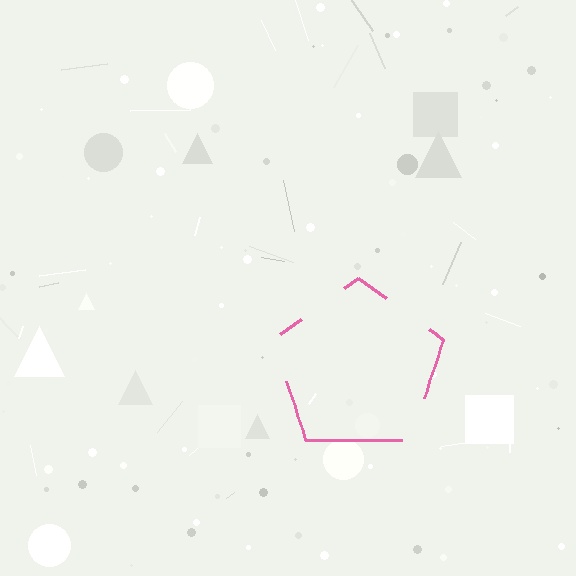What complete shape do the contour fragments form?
The contour fragments form a pentagon.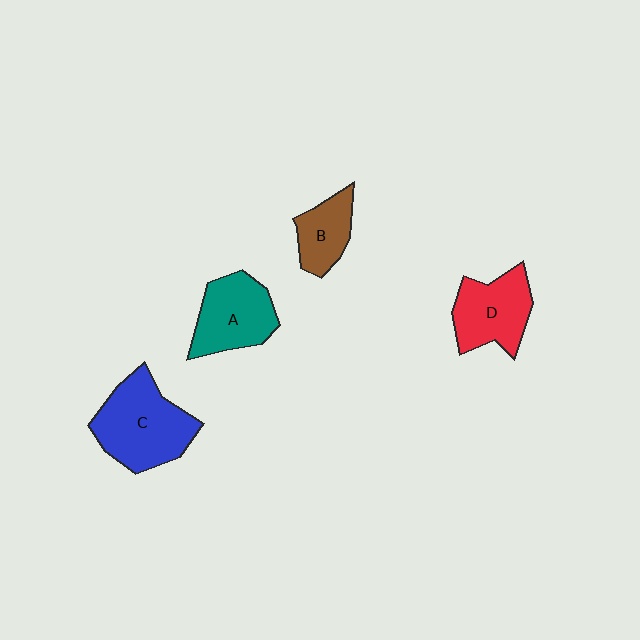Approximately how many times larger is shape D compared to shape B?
Approximately 1.5 times.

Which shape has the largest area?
Shape C (blue).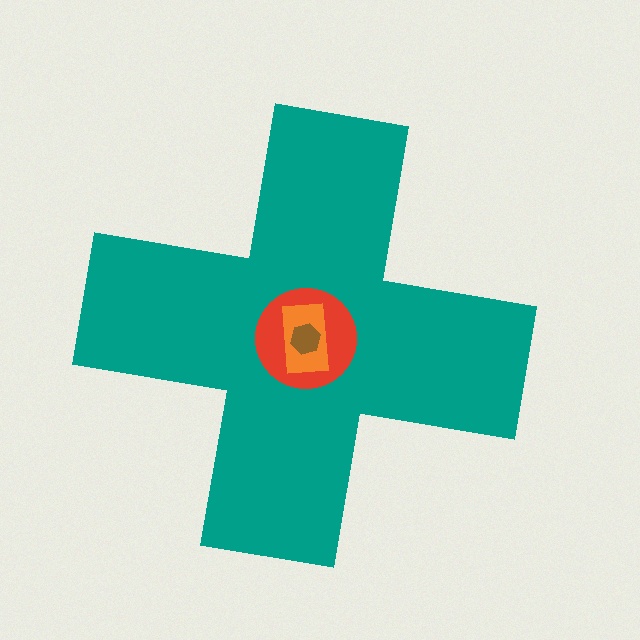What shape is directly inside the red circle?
The orange rectangle.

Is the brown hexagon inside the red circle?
Yes.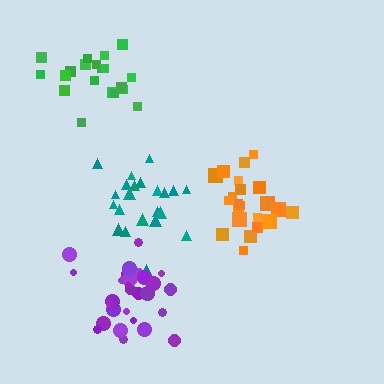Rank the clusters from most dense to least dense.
purple, orange, teal, green.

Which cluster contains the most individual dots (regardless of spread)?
Purple (31).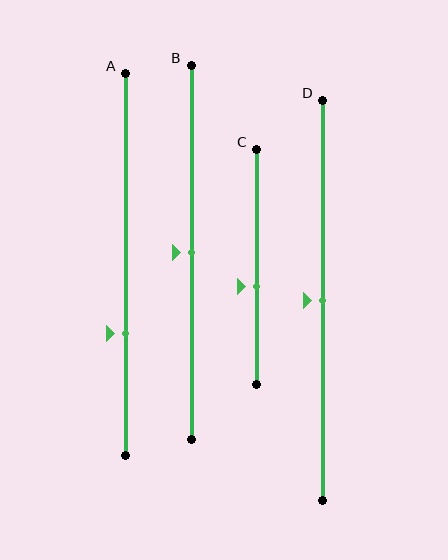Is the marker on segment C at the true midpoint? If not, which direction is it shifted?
No, the marker on segment C is shifted downward by about 8% of the segment length.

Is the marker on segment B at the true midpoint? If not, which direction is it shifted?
Yes, the marker on segment B is at the true midpoint.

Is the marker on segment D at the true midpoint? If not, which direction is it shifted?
Yes, the marker on segment D is at the true midpoint.